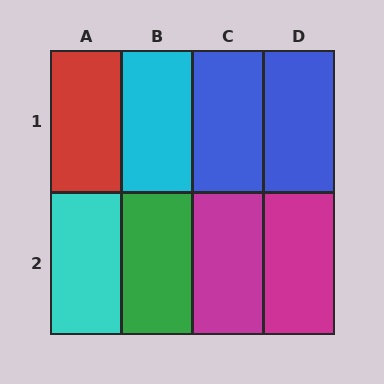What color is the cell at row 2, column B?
Green.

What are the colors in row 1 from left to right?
Red, cyan, blue, blue.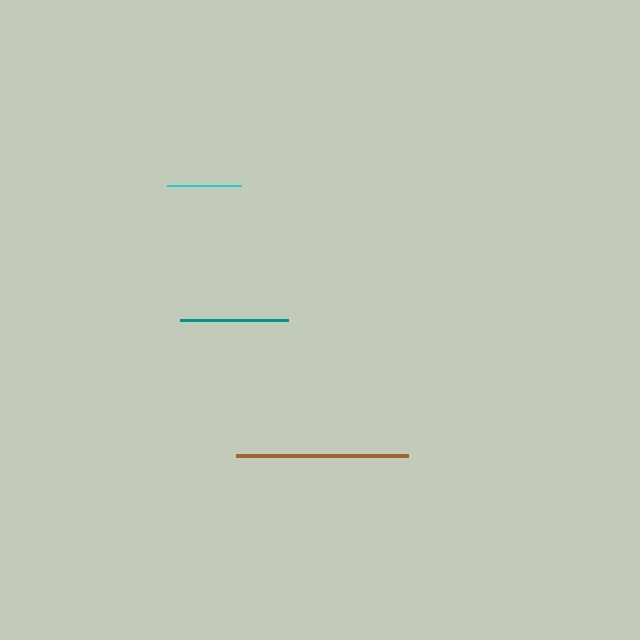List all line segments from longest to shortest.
From longest to shortest: brown, teal, cyan.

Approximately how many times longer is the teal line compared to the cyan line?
The teal line is approximately 1.5 times the length of the cyan line.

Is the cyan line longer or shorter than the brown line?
The brown line is longer than the cyan line.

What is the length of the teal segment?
The teal segment is approximately 108 pixels long.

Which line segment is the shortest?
The cyan line is the shortest at approximately 74 pixels.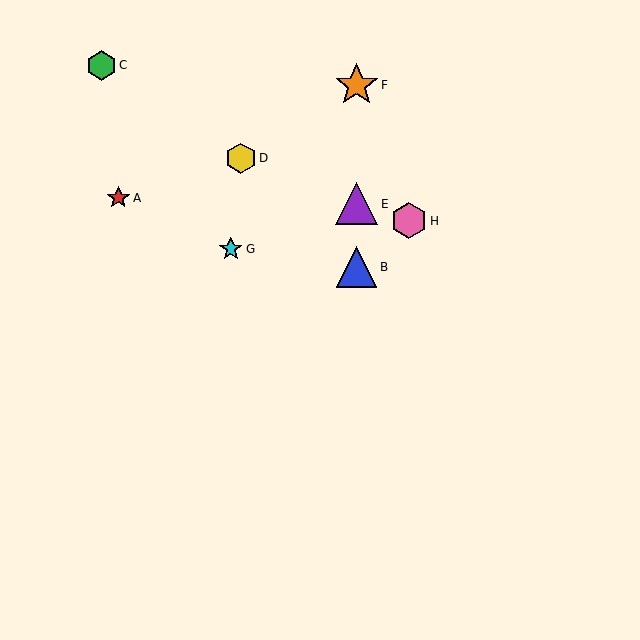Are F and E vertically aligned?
Yes, both are at x≈357.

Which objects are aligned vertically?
Objects B, E, F are aligned vertically.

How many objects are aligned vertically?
3 objects (B, E, F) are aligned vertically.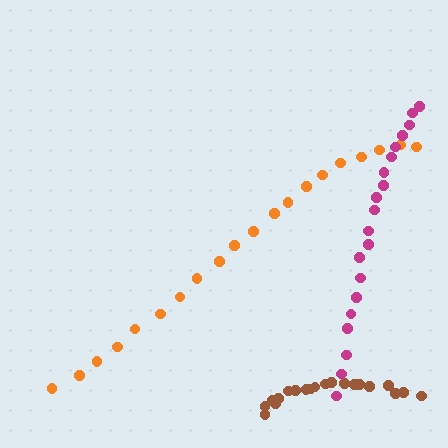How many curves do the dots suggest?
There are 3 distinct paths.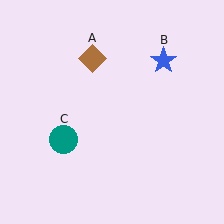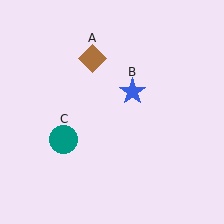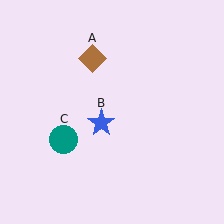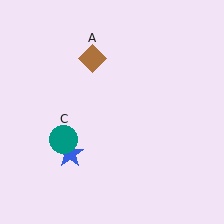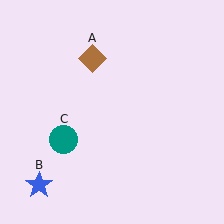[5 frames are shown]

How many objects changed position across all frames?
1 object changed position: blue star (object B).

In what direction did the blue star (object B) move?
The blue star (object B) moved down and to the left.